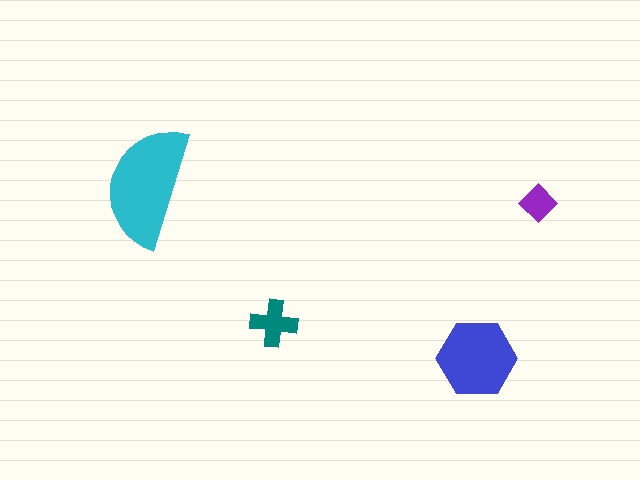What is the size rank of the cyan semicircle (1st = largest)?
1st.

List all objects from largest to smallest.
The cyan semicircle, the blue hexagon, the teal cross, the purple diamond.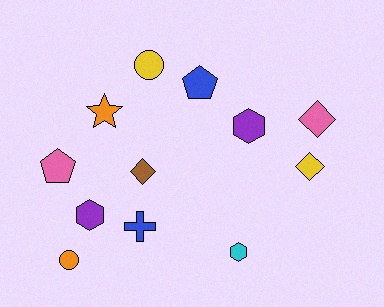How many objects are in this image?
There are 12 objects.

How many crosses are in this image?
There is 1 cross.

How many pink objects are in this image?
There are 2 pink objects.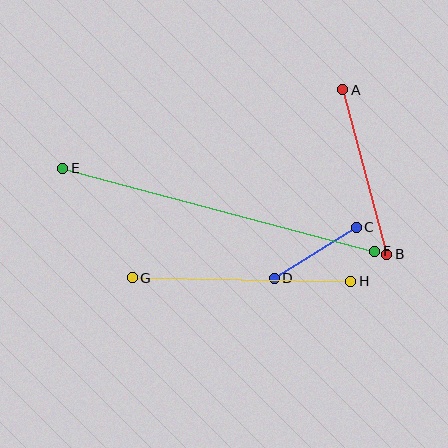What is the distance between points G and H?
The distance is approximately 219 pixels.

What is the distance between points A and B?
The distance is approximately 170 pixels.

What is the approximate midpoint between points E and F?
The midpoint is at approximately (219, 210) pixels.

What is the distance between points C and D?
The distance is approximately 96 pixels.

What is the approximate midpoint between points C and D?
The midpoint is at approximately (315, 253) pixels.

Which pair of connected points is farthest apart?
Points E and F are farthest apart.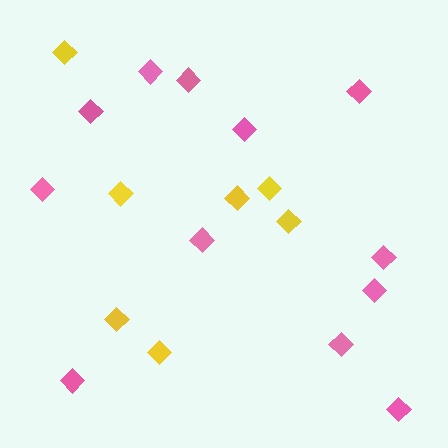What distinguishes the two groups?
There are 2 groups: one group of yellow diamonds (7) and one group of pink diamonds (12).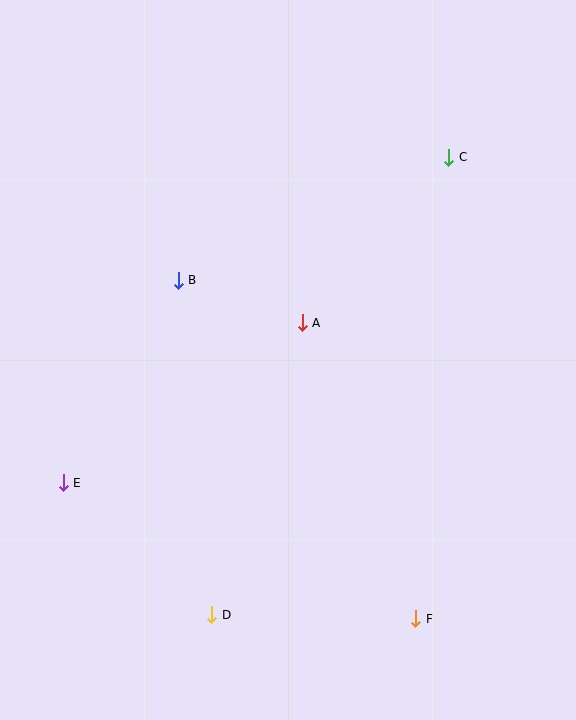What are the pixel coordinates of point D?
Point D is at (212, 615).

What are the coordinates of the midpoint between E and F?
The midpoint between E and F is at (239, 551).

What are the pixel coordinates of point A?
Point A is at (302, 323).